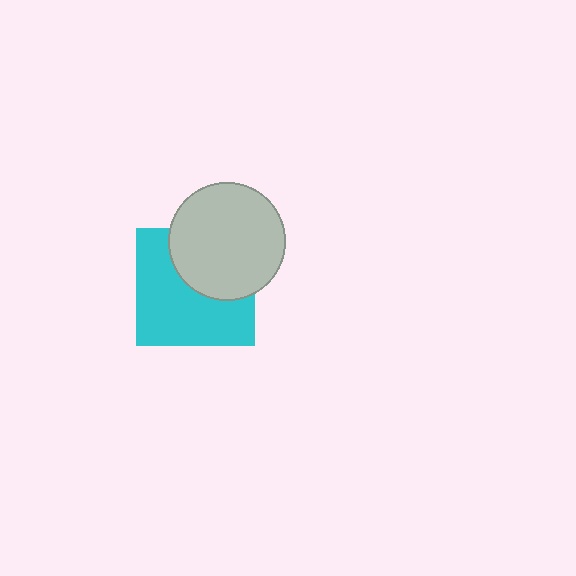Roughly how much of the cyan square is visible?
About half of it is visible (roughly 60%).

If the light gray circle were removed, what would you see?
You would see the complete cyan square.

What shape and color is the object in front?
The object in front is a light gray circle.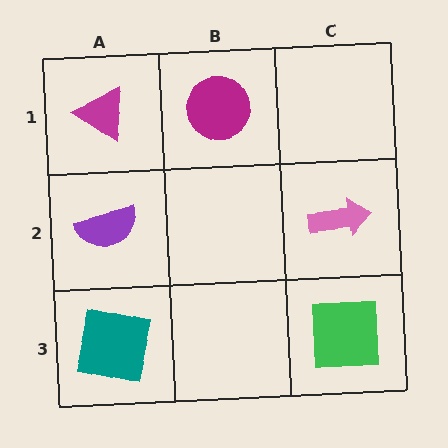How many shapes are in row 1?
2 shapes.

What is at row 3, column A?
A teal square.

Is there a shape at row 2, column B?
No, that cell is empty.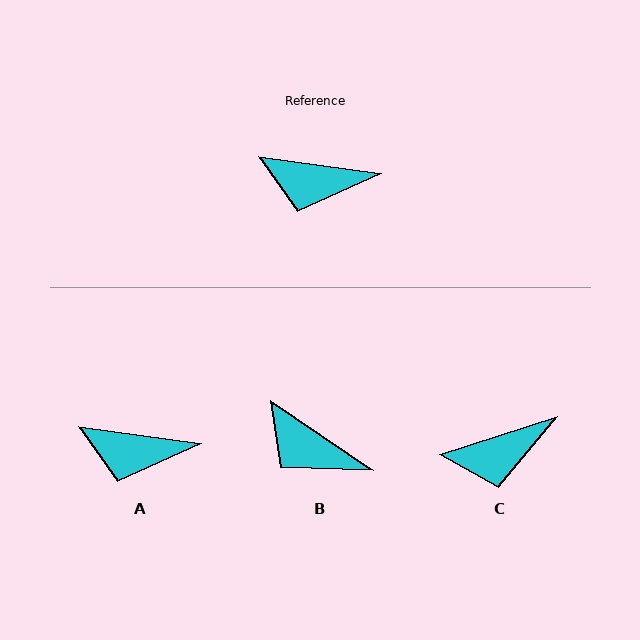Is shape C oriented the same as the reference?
No, it is off by about 26 degrees.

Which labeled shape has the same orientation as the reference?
A.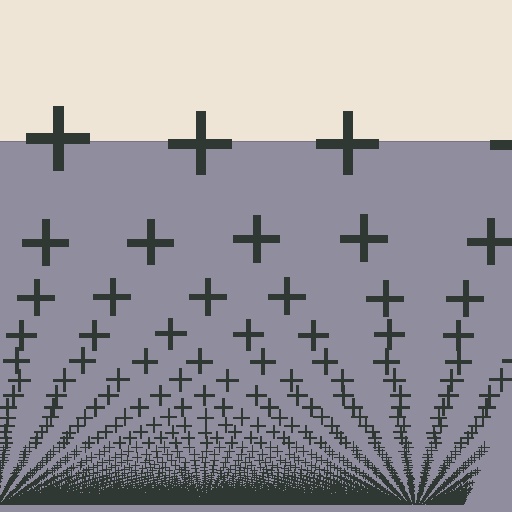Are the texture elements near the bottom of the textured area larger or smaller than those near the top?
Smaller. The gradient is inverted — elements near the bottom are smaller and denser.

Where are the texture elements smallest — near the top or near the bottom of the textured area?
Near the bottom.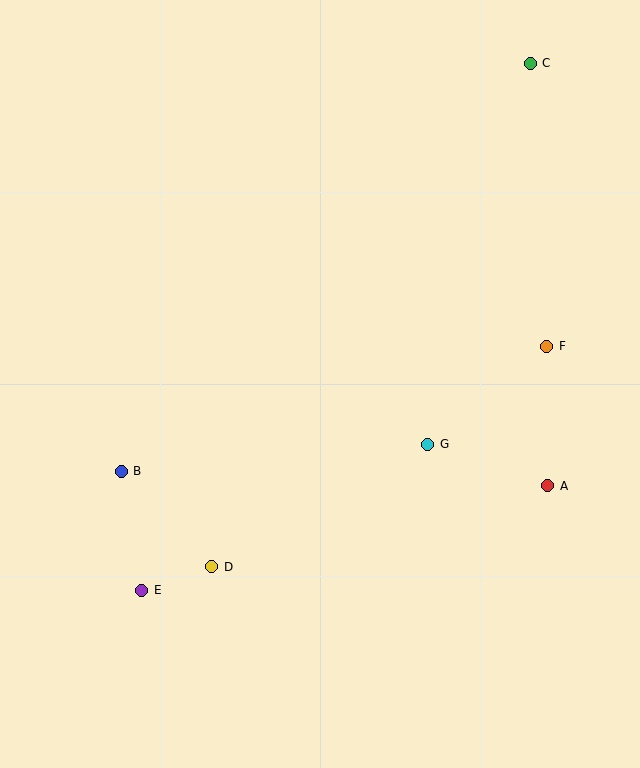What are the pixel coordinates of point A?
Point A is at (548, 486).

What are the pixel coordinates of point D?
Point D is at (212, 567).